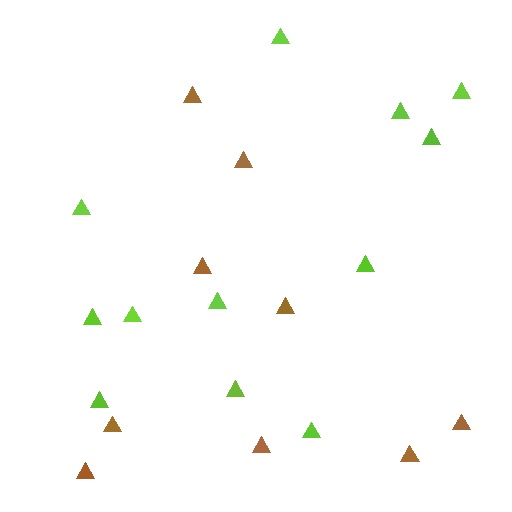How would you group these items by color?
There are 2 groups: one group of brown triangles (9) and one group of lime triangles (12).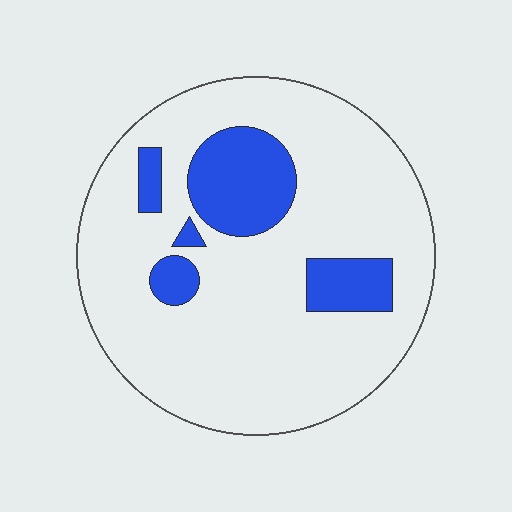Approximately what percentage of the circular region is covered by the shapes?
Approximately 20%.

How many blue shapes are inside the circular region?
5.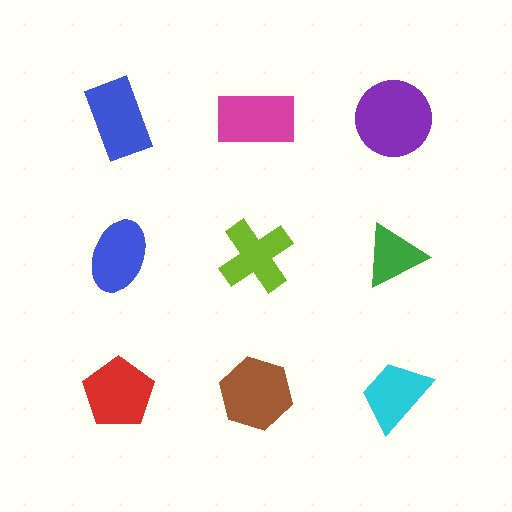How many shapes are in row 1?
3 shapes.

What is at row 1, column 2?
A magenta rectangle.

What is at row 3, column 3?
A cyan trapezoid.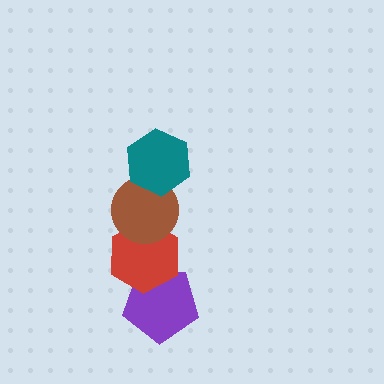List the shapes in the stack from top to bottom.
From top to bottom: the teal hexagon, the brown circle, the red hexagon, the purple pentagon.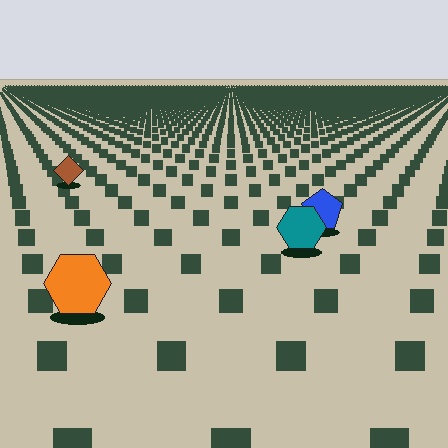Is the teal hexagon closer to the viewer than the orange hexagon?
No. The orange hexagon is closer — you can tell from the texture gradient: the ground texture is coarser near it.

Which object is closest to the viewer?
The orange hexagon is closest. The texture marks near it are larger and more spread out.